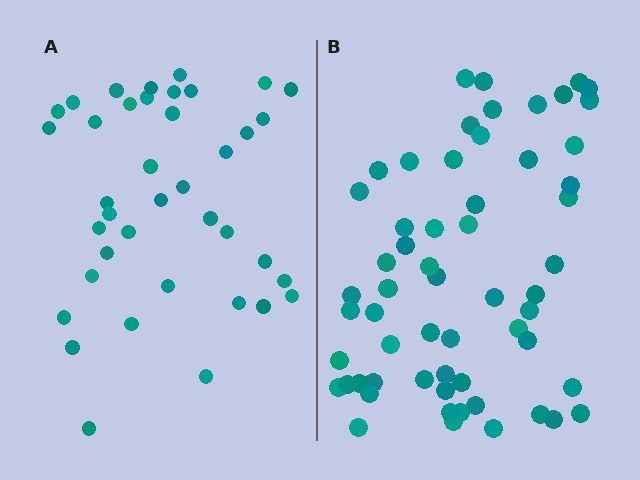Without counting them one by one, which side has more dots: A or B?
Region B (the right region) has more dots.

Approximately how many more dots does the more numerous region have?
Region B has approximately 20 more dots than region A.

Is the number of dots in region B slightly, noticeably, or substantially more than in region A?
Region B has substantially more. The ratio is roughly 1.5 to 1.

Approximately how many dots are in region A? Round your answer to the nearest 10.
About 40 dots. (The exact count is 39, which rounds to 40.)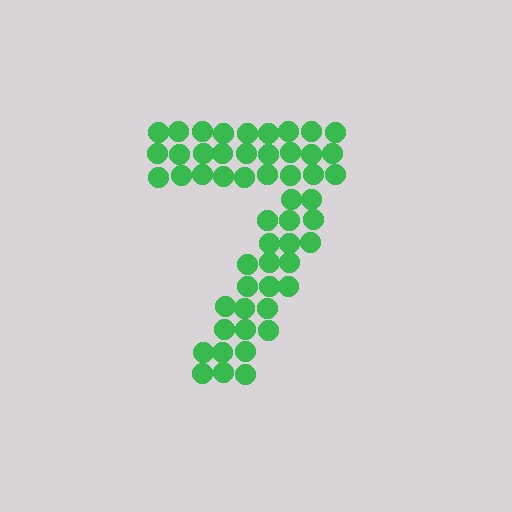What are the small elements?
The small elements are circles.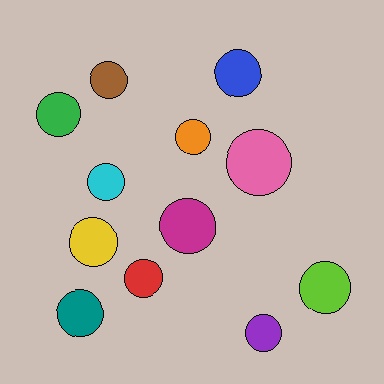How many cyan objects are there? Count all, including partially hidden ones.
There is 1 cyan object.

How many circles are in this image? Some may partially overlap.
There are 12 circles.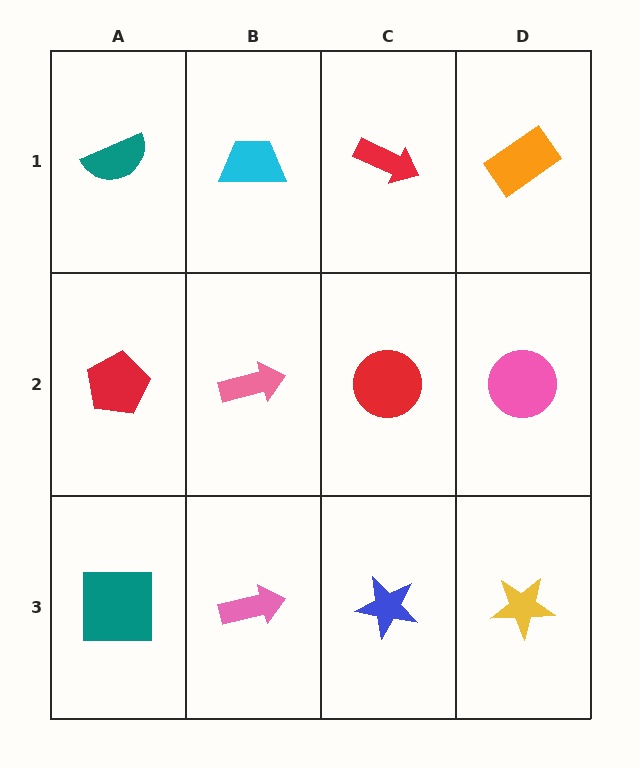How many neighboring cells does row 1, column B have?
3.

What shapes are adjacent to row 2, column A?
A teal semicircle (row 1, column A), a teal square (row 3, column A), a pink arrow (row 2, column B).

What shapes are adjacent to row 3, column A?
A red pentagon (row 2, column A), a pink arrow (row 3, column B).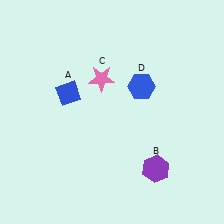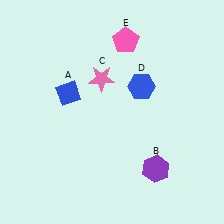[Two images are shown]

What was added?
A pink pentagon (E) was added in Image 2.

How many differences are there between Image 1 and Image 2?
There is 1 difference between the two images.